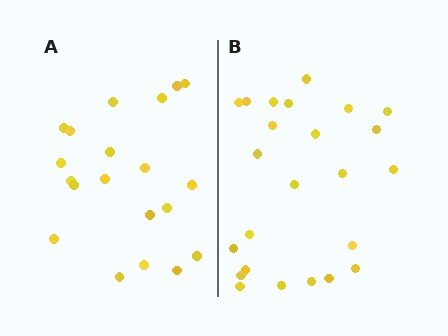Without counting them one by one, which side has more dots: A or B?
Region B (the right region) has more dots.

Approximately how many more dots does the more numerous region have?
Region B has about 4 more dots than region A.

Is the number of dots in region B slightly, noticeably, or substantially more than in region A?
Region B has only slightly more — the two regions are fairly close. The ratio is roughly 1.2 to 1.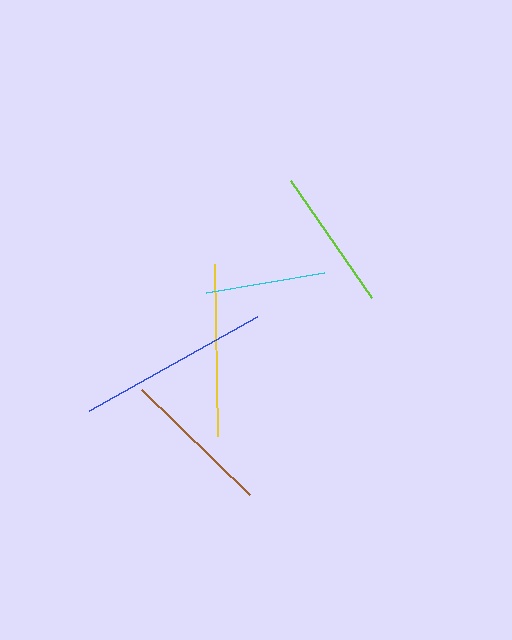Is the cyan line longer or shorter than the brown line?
The brown line is longer than the cyan line.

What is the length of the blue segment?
The blue segment is approximately 193 pixels long.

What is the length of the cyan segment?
The cyan segment is approximately 120 pixels long.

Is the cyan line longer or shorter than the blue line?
The blue line is longer than the cyan line.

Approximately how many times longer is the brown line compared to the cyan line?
The brown line is approximately 1.3 times the length of the cyan line.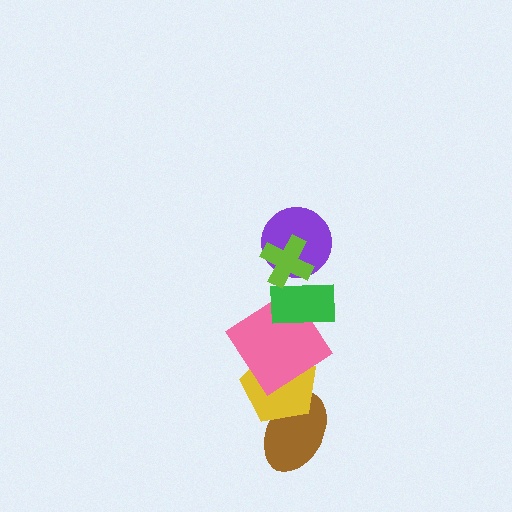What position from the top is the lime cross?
The lime cross is 1st from the top.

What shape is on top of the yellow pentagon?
The pink diamond is on top of the yellow pentagon.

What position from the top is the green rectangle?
The green rectangle is 3rd from the top.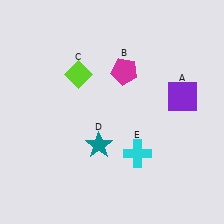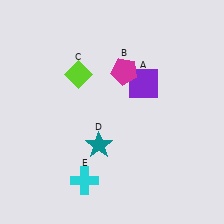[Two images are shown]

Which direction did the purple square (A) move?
The purple square (A) moved left.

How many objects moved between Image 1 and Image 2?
2 objects moved between the two images.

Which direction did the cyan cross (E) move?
The cyan cross (E) moved left.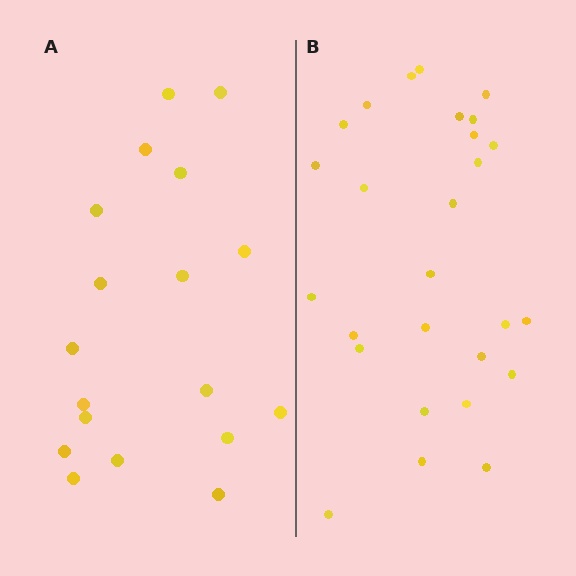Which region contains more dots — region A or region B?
Region B (the right region) has more dots.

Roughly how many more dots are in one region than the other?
Region B has roughly 8 or so more dots than region A.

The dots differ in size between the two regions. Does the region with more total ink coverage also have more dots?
No. Region A has more total ink coverage because its dots are larger, but region B actually contains more individual dots. Total area can be misleading — the number of items is what matters here.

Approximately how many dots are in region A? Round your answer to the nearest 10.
About 20 dots. (The exact count is 18, which rounds to 20.)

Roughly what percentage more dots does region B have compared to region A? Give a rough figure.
About 50% more.